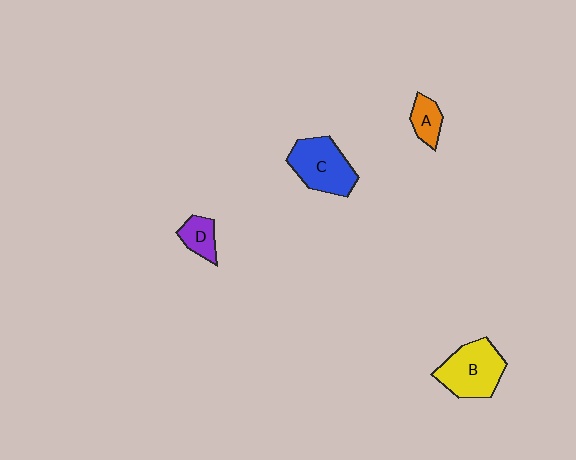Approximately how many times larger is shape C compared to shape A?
Approximately 2.4 times.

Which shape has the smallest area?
Shape A (orange).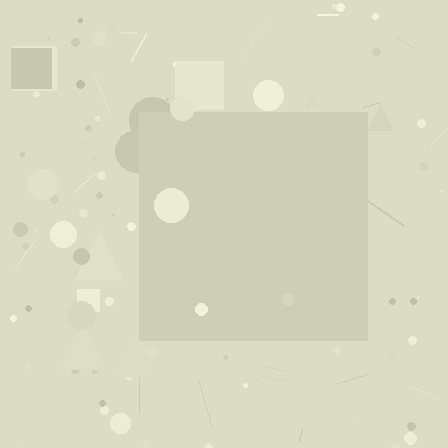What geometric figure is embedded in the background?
A square is embedded in the background.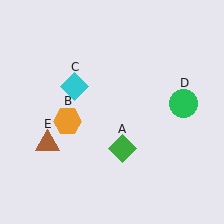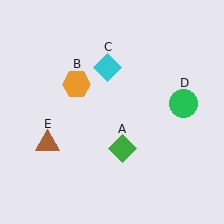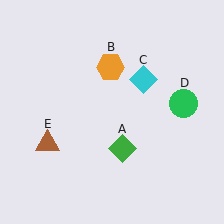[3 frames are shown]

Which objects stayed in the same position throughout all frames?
Green diamond (object A) and green circle (object D) and brown triangle (object E) remained stationary.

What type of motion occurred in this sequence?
The orange hexagon (object B), cyan diamond (object C) rotated clockwise around the center of the scene.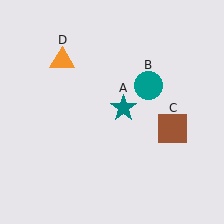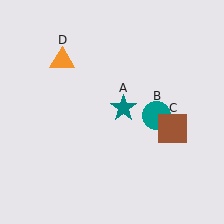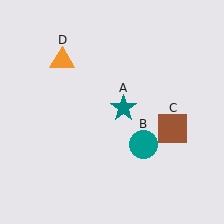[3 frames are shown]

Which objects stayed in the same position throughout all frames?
Teal star (object A) and brown square (object C) and orange triangle (object D) remained stationary.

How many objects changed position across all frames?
1 object changed position: teal circle (object B).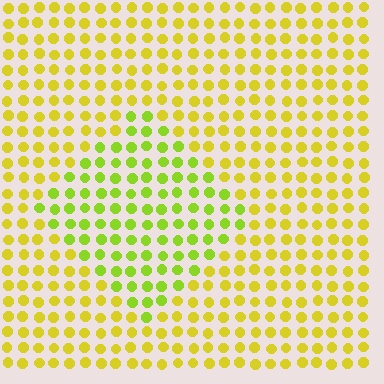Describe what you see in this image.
The image is filled with small yellow elements in a uniform arrangement. A diamond-shaped region is visible where the elements are tinted to a slightly different hue, forming a subtle color boundary.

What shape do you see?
I see a diamond.